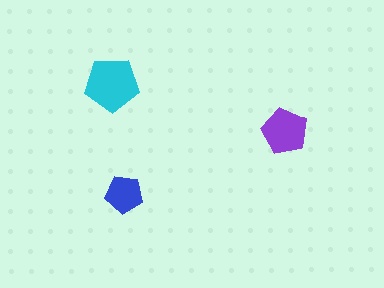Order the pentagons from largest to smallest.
the cyan one, the purple one, the blue one.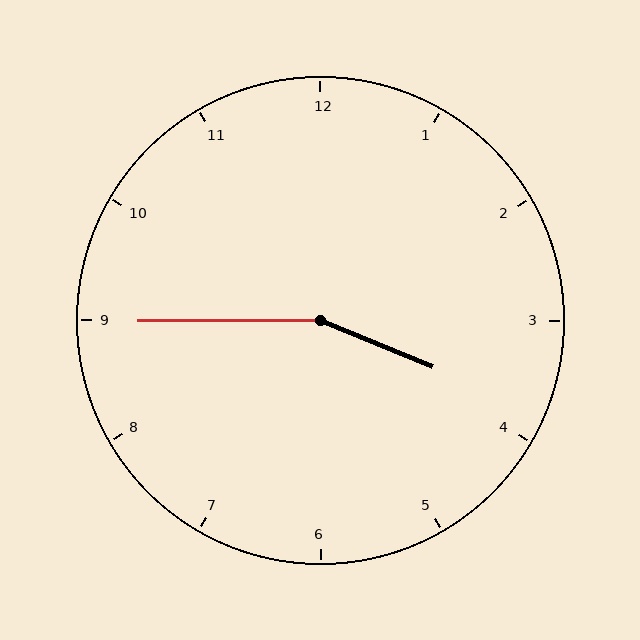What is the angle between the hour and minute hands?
Approximately 158 degrees.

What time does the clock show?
3:45.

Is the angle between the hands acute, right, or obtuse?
It is obtuse.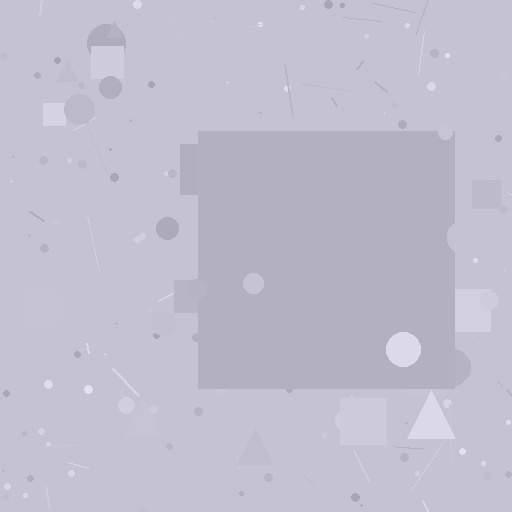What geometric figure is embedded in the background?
A square is embedded in the background.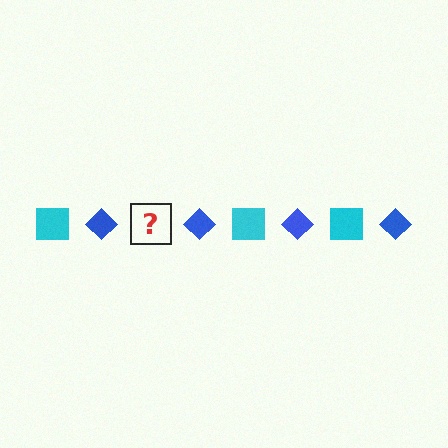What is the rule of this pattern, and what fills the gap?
The rule is that the pattern alternates between cyan square and blue diamond. The gap should be filled with a cyan square.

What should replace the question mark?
The question mark should be replaced with a cyan square.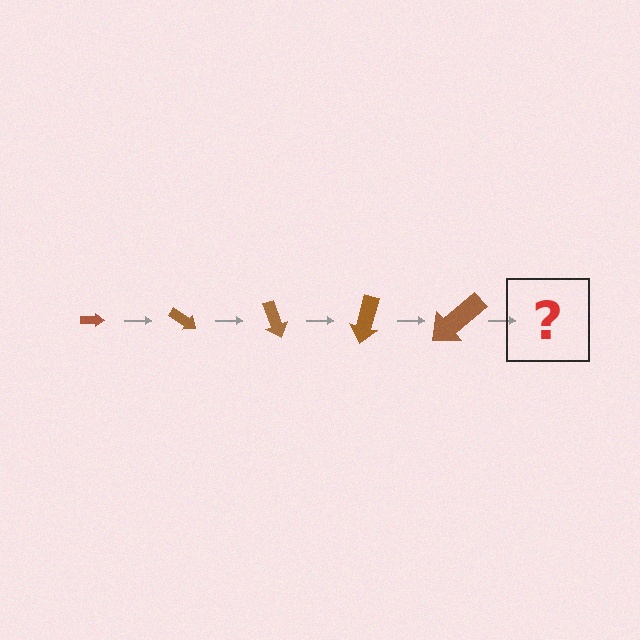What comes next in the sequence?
The next element should be an arrow, larger than the previous one and rotated 175 degrees from the start.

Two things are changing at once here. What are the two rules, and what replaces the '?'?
The two rules are that the arrow grows larger each step and it rotates 35 degrees each step. The '?' should be an arrow, larger than the previous one and rotated 175 degrees from the start.